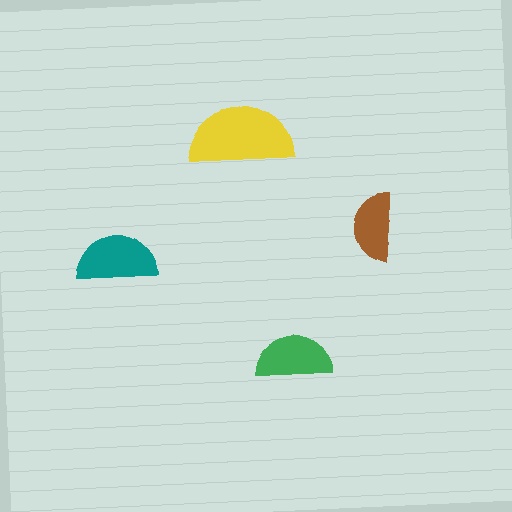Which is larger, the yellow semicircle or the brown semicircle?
The yellow one.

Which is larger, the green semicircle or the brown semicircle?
The green one.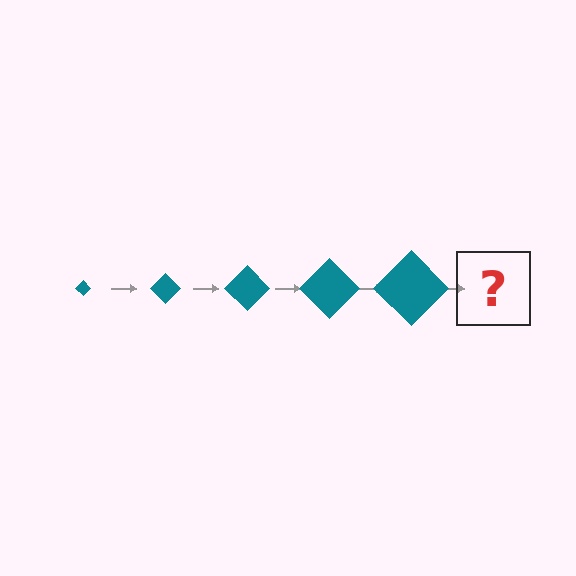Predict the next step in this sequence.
The next step is a teal diamond, larger than the previous one.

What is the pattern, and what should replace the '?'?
The pattern is that the diamond gets progressively larger each step. The '?' should be a teal diamond, larger than the previous one.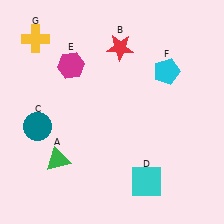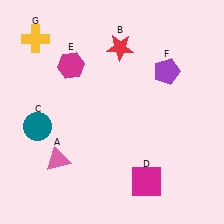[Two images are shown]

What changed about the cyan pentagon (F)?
In Image 1, F is cyan. In Image 2, it changed to purple.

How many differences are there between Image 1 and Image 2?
There are 3 differences between the two images.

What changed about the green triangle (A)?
In Image 1, A is green. In Image 2, it changed to pink.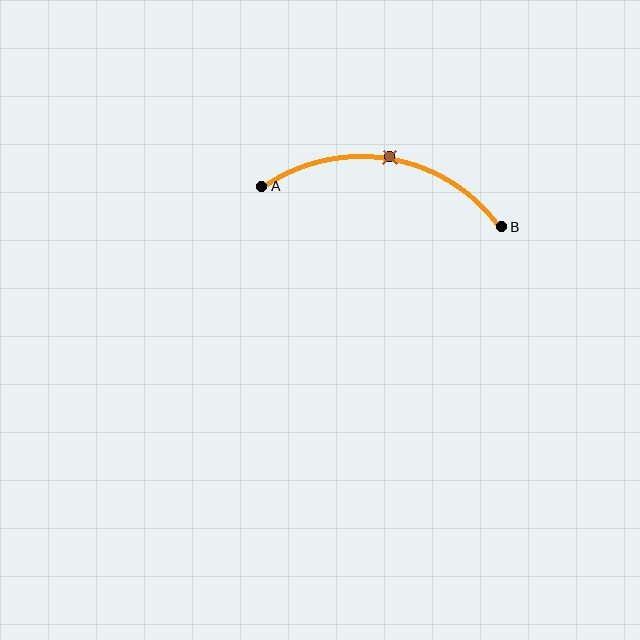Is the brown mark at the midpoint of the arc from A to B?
Yes. The brown mark lies on the arc at equal arc-length from both A and B — it is the arc midpoint.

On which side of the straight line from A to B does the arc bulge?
The arc bulges above the straight line connecting A and B.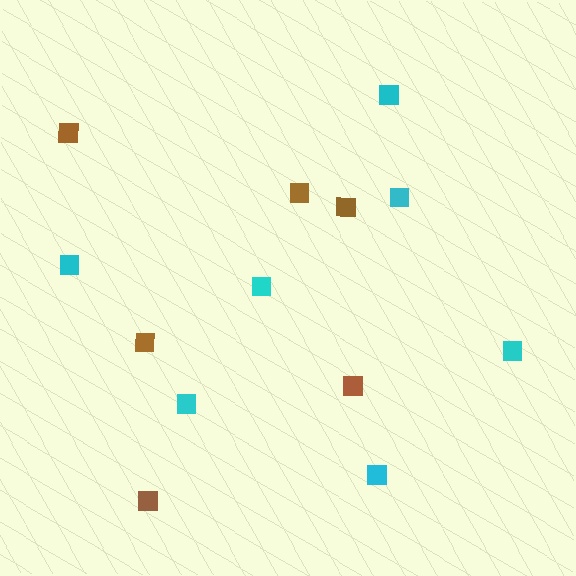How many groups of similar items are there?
There are 2 groups: one group of brown squares (6) and one group of cyan squares (7).